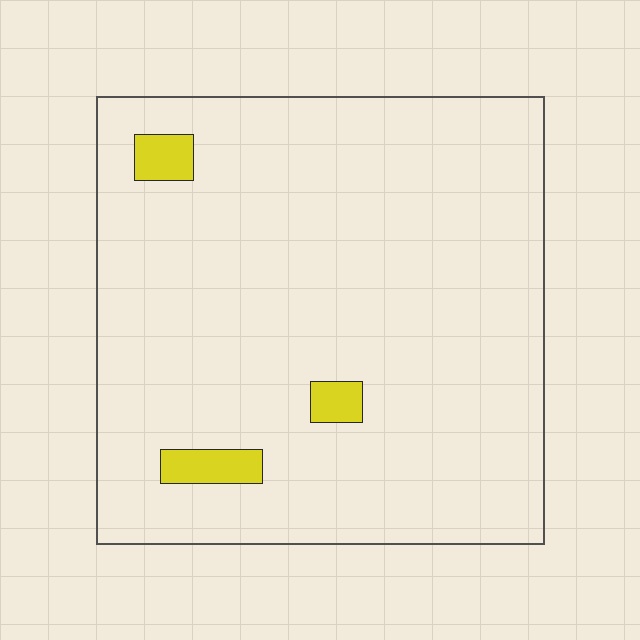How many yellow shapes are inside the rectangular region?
3.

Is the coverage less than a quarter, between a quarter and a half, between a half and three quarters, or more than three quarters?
Less than a quarter.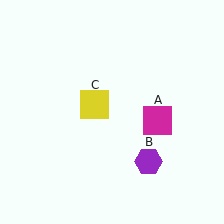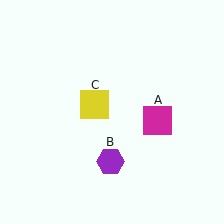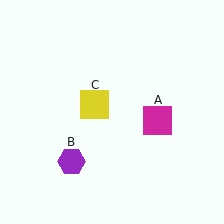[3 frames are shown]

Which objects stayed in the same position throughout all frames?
Magenta square (object A) and yellow square (object C) remained stationary.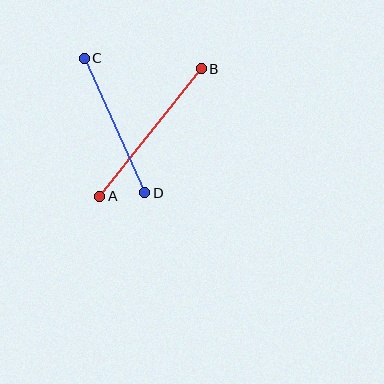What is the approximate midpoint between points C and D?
The midpoint is at approximately (114, 125) pixels.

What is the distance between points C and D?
The distance is approximately 148 pixels.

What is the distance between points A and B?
The distance is approximately 163 pixels.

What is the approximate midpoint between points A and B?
The midpoint is at approximately (150, 132) pixels.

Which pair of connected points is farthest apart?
Points A and B are farthest apart.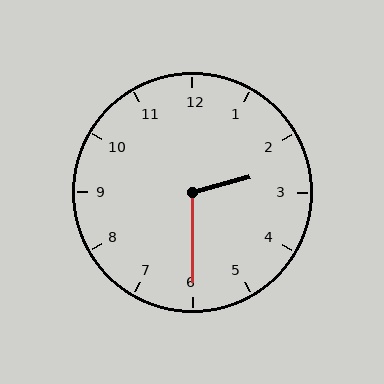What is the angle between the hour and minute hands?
Approximately 105 degrees.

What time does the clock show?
2:30.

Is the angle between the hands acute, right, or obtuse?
It is obtuse.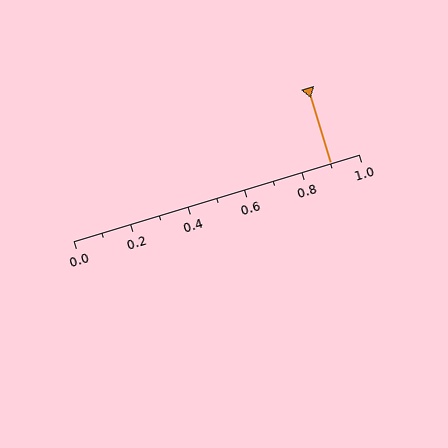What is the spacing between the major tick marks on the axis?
The major ticks are spaced 0.2 apart.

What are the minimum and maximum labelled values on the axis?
The axis runs from 0.0 to 1.0.